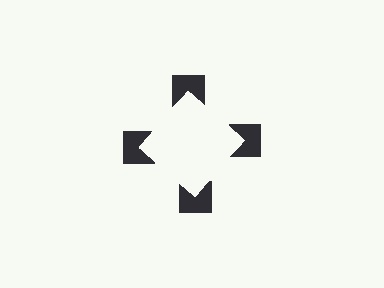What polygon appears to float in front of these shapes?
An illusory square — its edges are inferred from the aligned wedge cuts in the notched squares, not physically drawn.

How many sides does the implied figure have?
4 sides.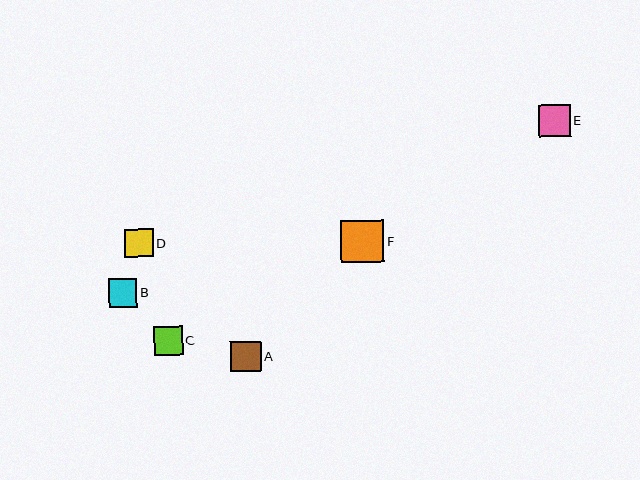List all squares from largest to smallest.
From largest to smallest: F, E, A, C, B, D.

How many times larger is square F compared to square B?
Square F is approximately 1.5 times the size of square B.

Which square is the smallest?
Square D is the smallest with a size of approximately 28 pixels.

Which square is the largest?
Square F is the largest with a size of approximately 43 pixels.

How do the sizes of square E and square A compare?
Square E and square A are approximately the same size.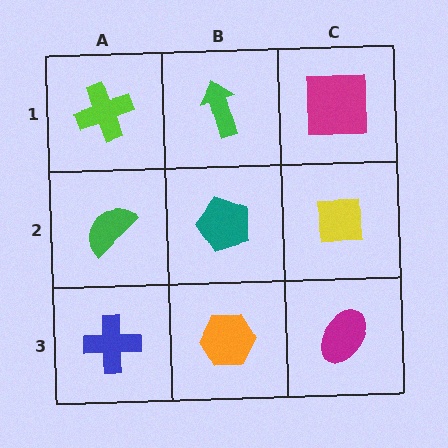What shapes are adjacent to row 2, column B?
A green arrow (row 1, column B), an orange hexagon (row 3, column B), a green semicircle (row 2, column A), a yellow square (row 2, column C).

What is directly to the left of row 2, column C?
A teal pentagon.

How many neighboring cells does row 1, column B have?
3.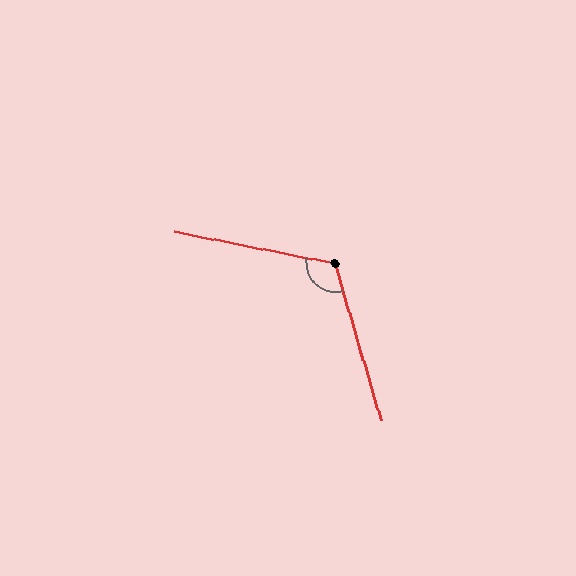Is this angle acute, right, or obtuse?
It is obtuse.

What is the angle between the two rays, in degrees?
Approximately 118 degrees.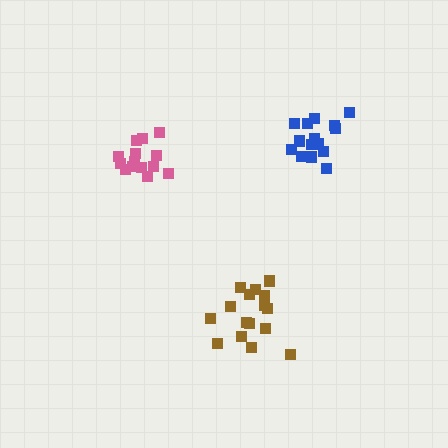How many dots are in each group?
Group 1: 16 dots, Group 2: 14 dots, Group 3: 15 dots (45 total).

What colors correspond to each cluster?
The clusters are colored: brown, pink, blue.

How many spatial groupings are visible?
There are 3 spatial groupings.